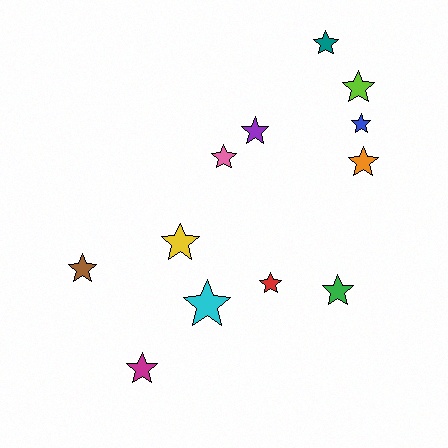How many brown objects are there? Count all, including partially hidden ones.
There is 1 brown object.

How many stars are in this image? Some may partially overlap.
There are 12 stars.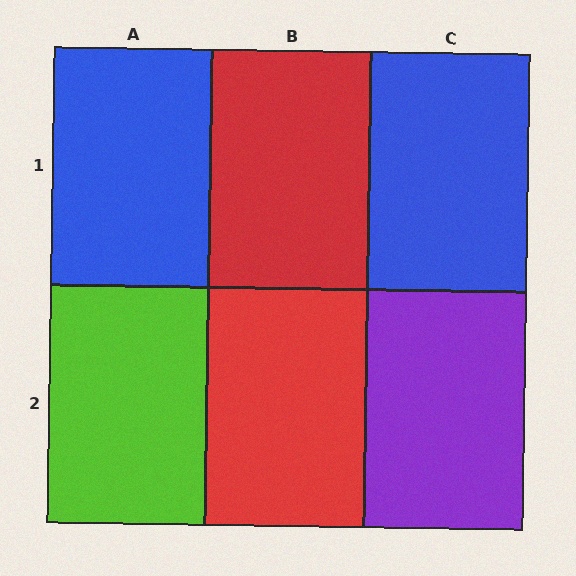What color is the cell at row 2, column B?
Red.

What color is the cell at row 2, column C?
Purple.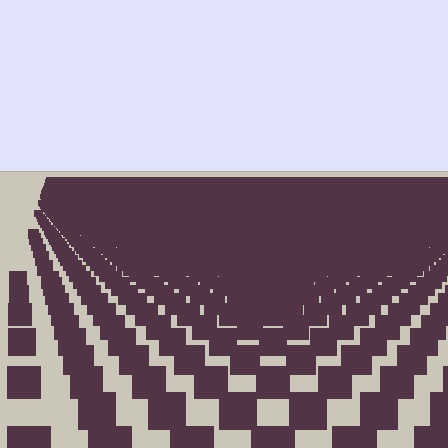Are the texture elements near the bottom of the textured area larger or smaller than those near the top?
Larger. Near the bottom, elements are closer to the viewer and appear at a bigger on-screen size.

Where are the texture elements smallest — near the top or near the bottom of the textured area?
Near the top.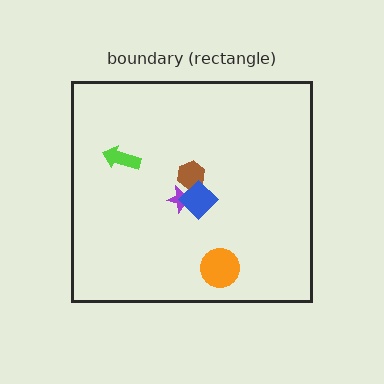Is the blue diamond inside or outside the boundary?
Inside.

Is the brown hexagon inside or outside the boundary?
Inside.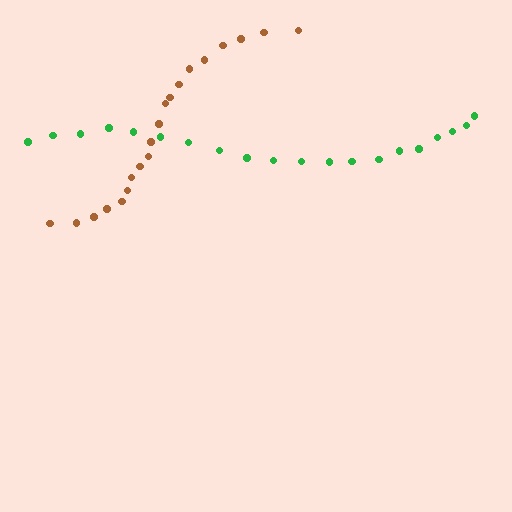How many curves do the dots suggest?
There are 2 distinct paths.